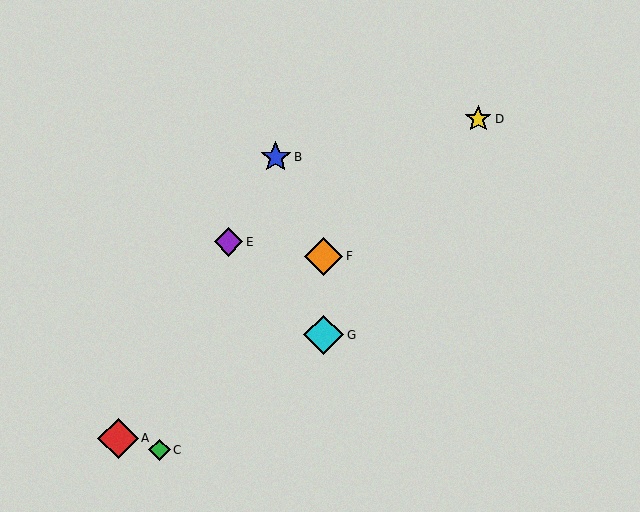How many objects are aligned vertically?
2 objects (F, G) are aligned vertically.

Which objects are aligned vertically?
Objects F, G are aligned vertically.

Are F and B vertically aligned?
No, F is at x≈324 and B is at x≈276.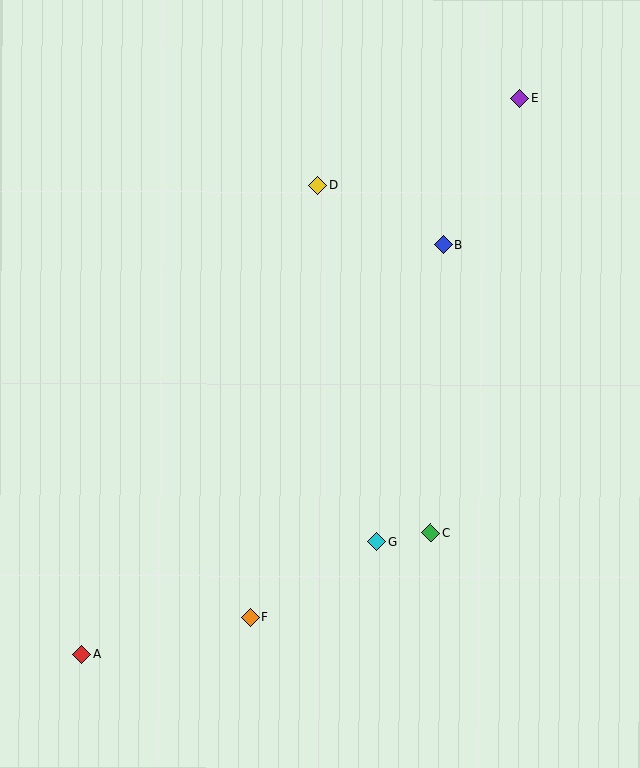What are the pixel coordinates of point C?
Point C is at (431, 533).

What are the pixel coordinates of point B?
Point B is at (443, 244).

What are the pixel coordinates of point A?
Point A is at (81, 654).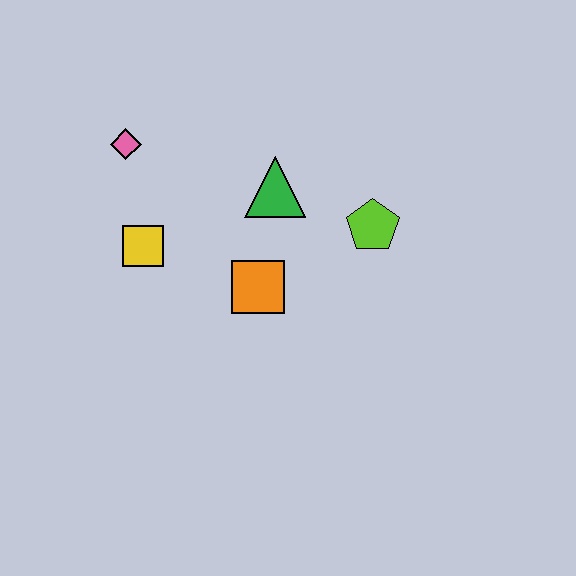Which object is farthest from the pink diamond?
The lime pentagon is farthest from the pink diamond.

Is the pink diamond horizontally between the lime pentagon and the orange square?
No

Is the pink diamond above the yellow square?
Yes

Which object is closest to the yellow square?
The pink diamond is closest to the yellow square.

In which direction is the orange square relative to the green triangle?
The orange square is below the green triangle.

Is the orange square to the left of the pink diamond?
No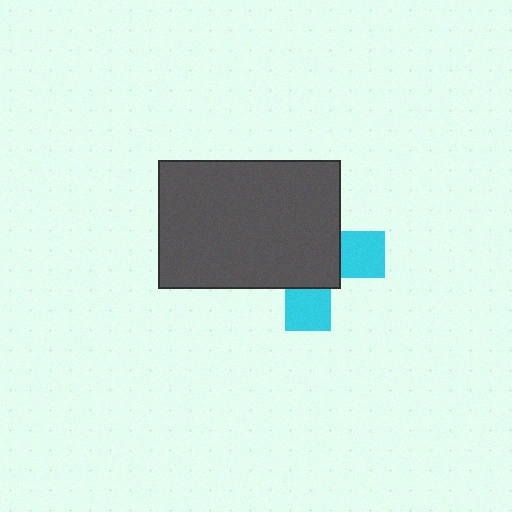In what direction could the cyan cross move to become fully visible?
The cyan cross could move toward the lower-right. That would shift it out from behind the dark gray rectangle entirely.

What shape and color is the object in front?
The object in front is a dark gray rectangle.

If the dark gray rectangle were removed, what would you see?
You would see the complete cyan cross.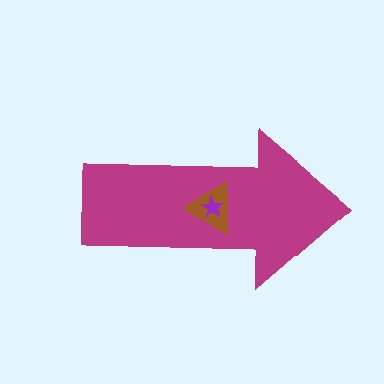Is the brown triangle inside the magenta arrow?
Yes.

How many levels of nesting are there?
3.